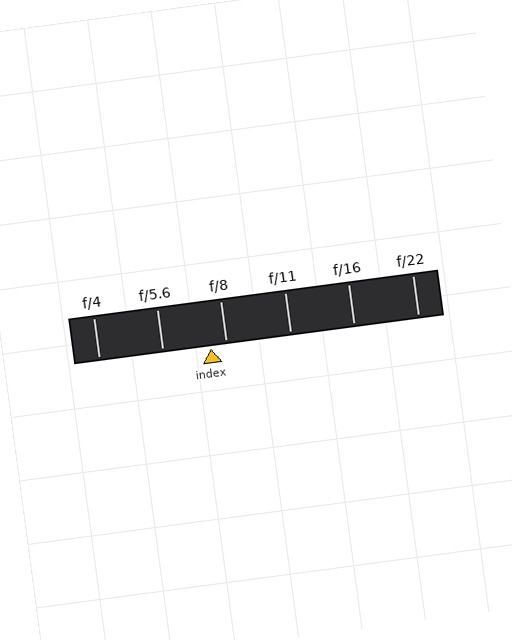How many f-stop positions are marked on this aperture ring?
There are 6 f-stop positions marked.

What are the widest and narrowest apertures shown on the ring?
The widest aperture shown is f/4 and the narrowest is f/22.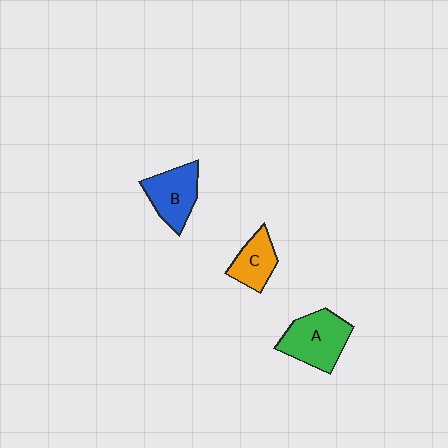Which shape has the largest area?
Shape A (green).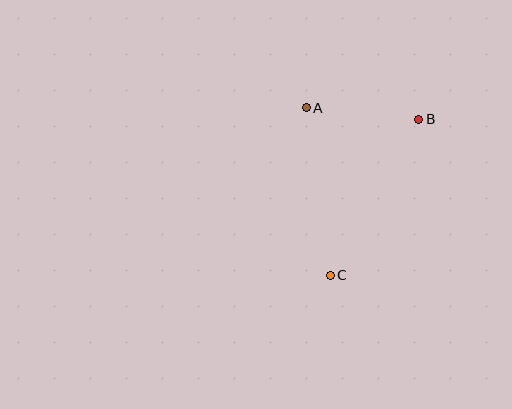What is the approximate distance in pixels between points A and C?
The distance between A and C is approximately 169 pixels.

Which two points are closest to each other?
Points A and B are closest to each other.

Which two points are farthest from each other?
Points B and C are farthest from each other.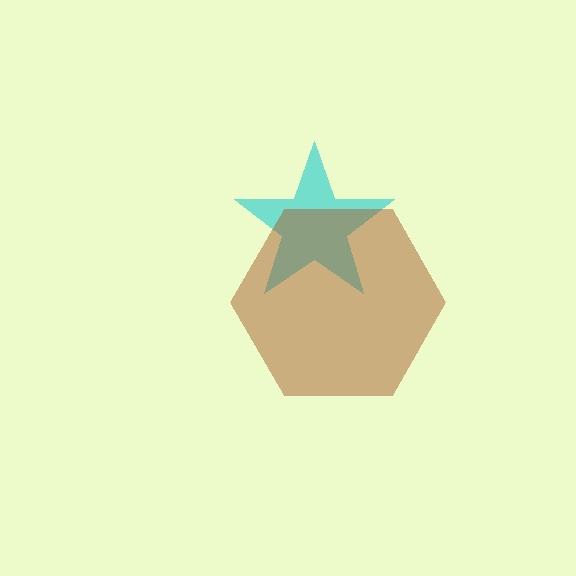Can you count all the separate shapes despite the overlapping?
Yes, there are 2 separate shapes.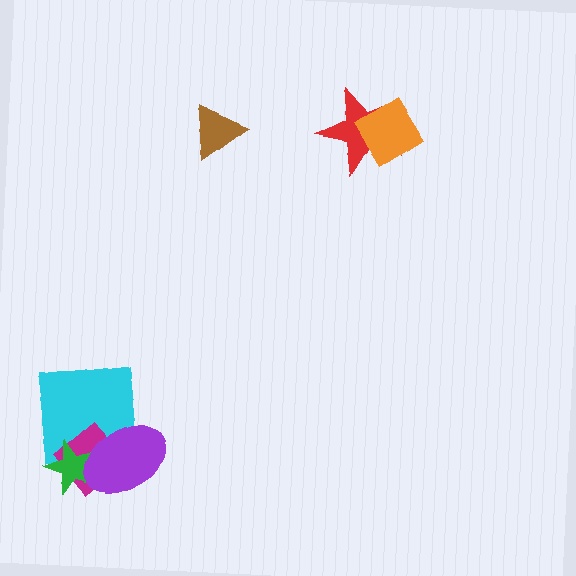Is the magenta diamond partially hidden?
Yes, it is partially covered by another shape.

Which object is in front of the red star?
The orange diamond is in front of the red star.